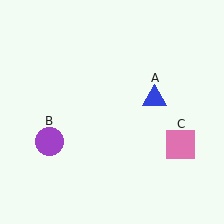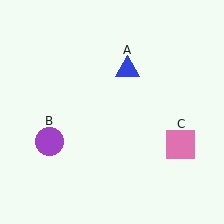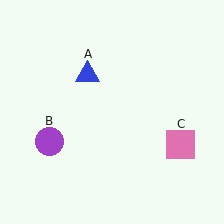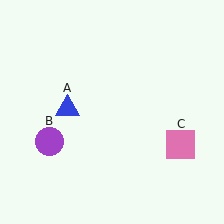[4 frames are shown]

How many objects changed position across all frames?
1 object changed position: blue triangle (object A).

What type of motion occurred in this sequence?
The blue triangle (object A) rotated counterclockwise around the center of the scene.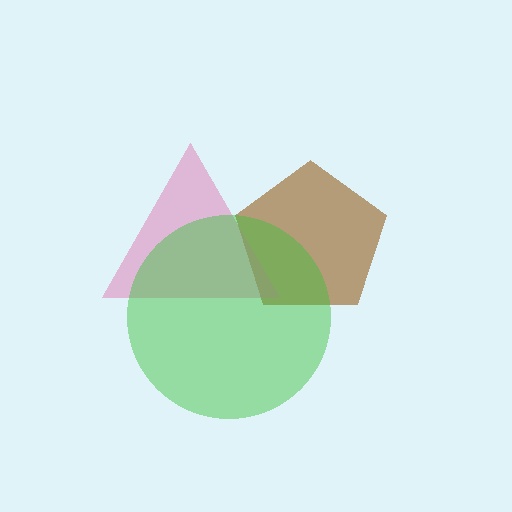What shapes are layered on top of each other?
The layered shapes are: a brown pentagon, a pink triangle, a green circle.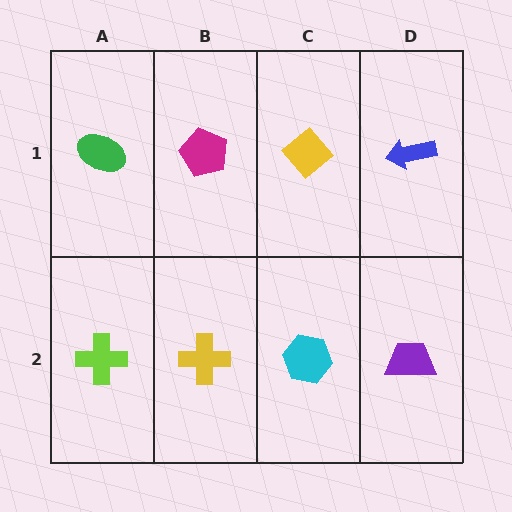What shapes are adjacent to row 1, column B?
A yellow cross (row 2, column B), a green ellipse (row 1, column A), a yellow diamond (row 1, column C).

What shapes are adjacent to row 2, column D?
A blue arrow (row 1, column D), a cyan hexagon (row 2, column C).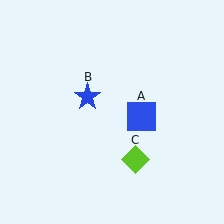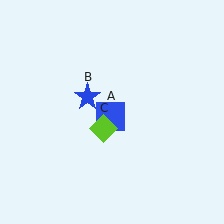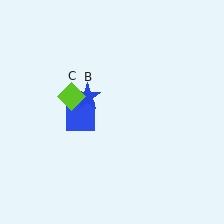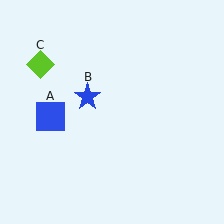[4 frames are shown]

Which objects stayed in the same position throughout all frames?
Blue star (object B) remained stationary.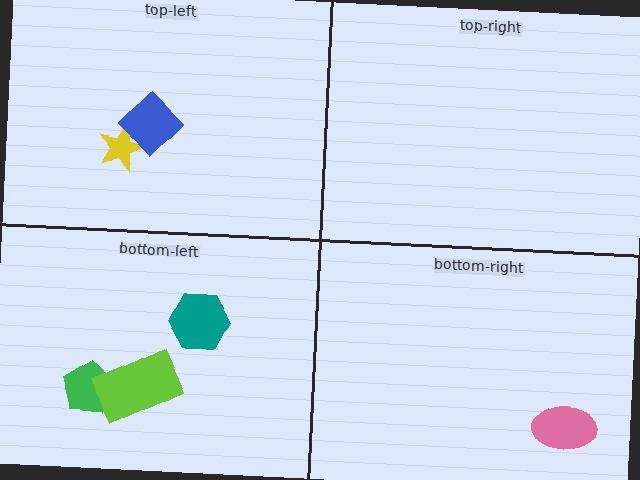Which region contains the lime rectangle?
The bottom-left region.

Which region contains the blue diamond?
The top-left region.